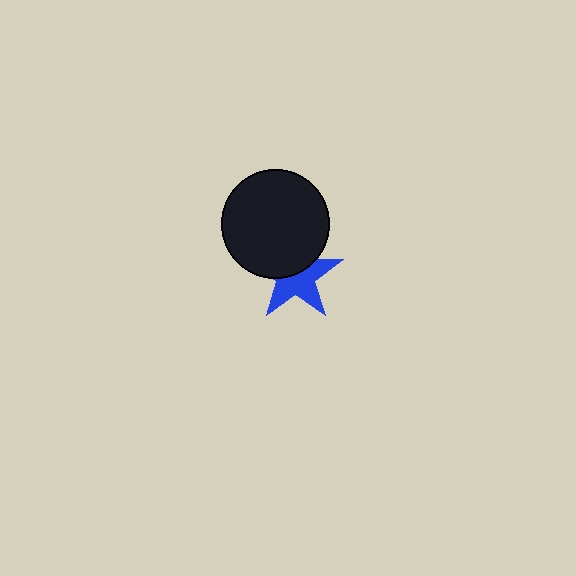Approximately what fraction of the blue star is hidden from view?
Roughly 43% of the blue star is hidden behind the black circle.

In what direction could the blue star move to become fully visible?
The blue star could move down. That would shift it out from behind the black circle entirely.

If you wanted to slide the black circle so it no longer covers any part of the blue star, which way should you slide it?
Slide it up — that is the most direct way to separate the two shapes.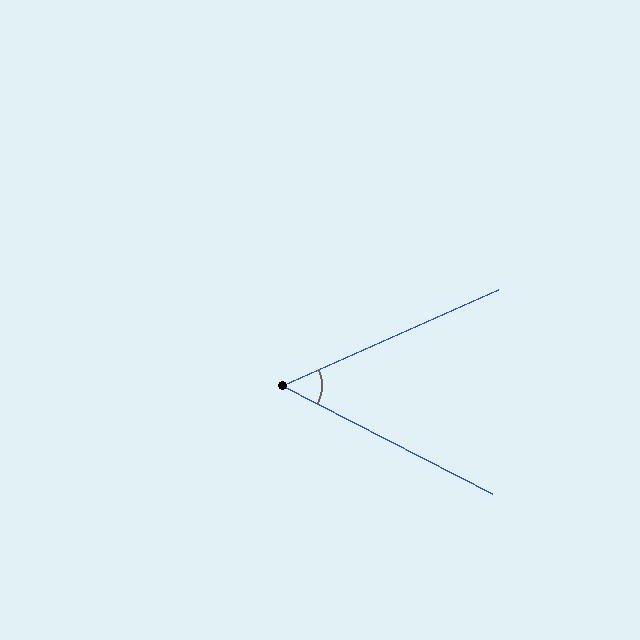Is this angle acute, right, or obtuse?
It is acute.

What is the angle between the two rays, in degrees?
Approximately 51 degrees.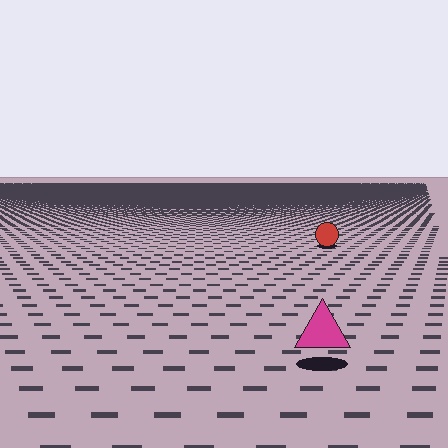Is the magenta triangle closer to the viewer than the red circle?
Yes. The magenta triangle is closer — you can tell from the texture gradient: the ground texture is coarser near it.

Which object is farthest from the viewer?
The red circle is farthest from the viewer. It appears smaller and the ground texture around it is denser.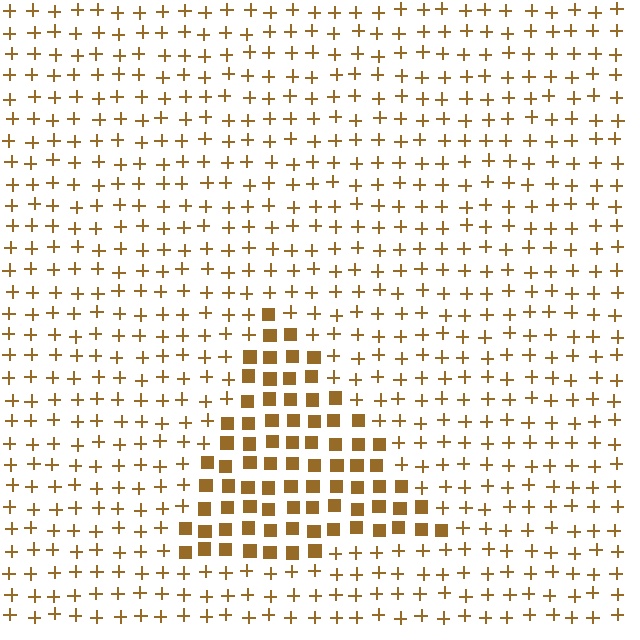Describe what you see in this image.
The image is filled with small brown elements arranged in a uniform grid. A triangle-shaped region contains squares, while the surrounding area contains plus signs. The boundary is defined purely by the change in element shape.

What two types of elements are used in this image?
The image uses squares inside the triangle region and plus signs outside it.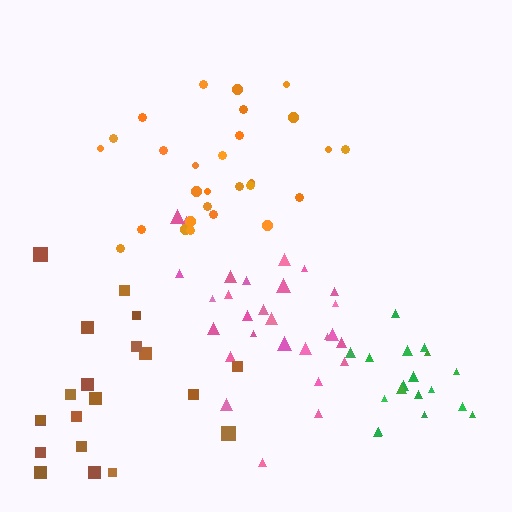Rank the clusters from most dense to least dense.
green, pink, orange, brown.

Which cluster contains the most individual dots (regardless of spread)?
Pink (28).